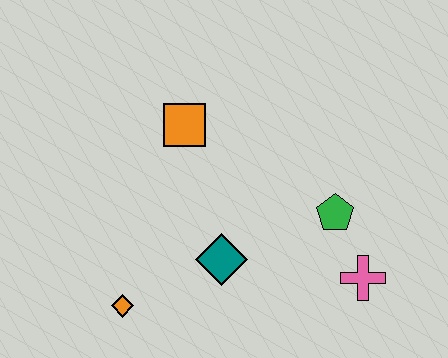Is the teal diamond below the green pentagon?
Yes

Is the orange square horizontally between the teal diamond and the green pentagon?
No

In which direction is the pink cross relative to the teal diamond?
The pink cross is to the right of the teal diamond.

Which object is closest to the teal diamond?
The orange diamond is closest to the teal diamond.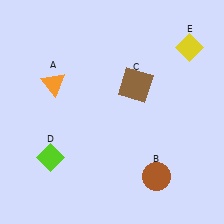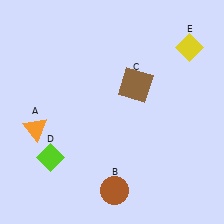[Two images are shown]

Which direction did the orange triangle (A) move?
The orange triangle (A) moved down.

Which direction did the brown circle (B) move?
The brown circle (B) moved left.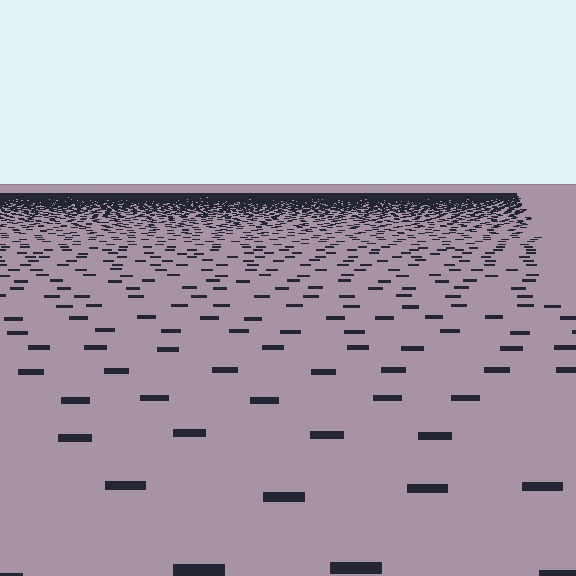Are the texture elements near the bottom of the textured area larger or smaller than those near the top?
Larger. Near the bottom, elements are closer to the viewer and appear at a bigger on-screen size.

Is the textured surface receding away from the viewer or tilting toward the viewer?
The surface is receding away from the viewer. Texture elements get smaller and denser toward the top.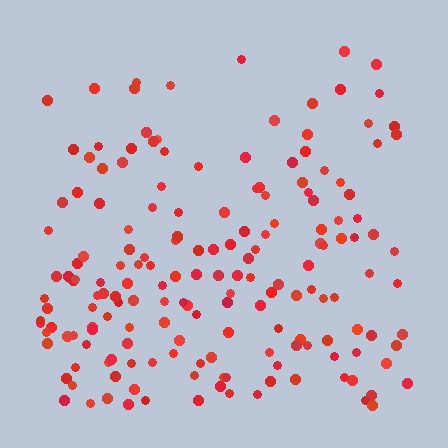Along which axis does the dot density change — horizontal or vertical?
Vertical.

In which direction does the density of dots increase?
From top to bottom, with the bottom side densest.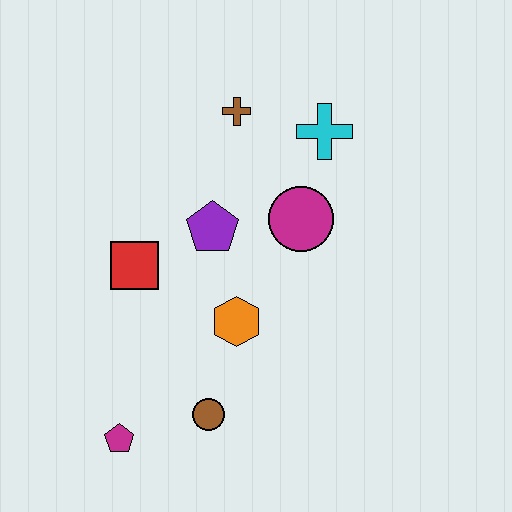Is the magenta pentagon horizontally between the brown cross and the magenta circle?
No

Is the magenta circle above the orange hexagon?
Yes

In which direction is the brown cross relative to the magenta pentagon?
The brown cross is above the magenta pentagon.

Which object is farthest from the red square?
The cyan cross is farthest from the red square.